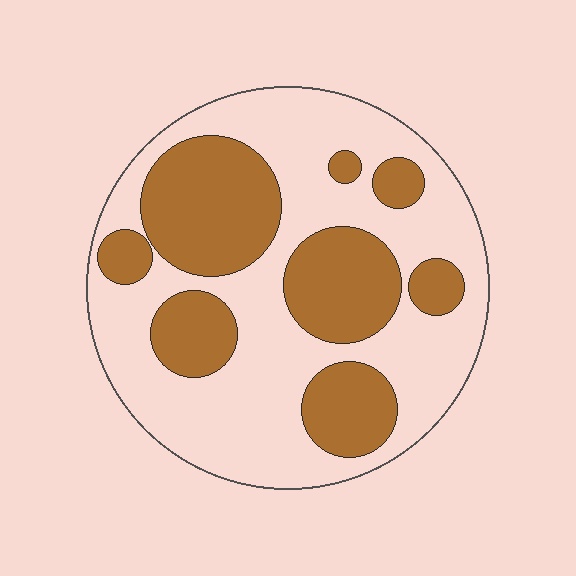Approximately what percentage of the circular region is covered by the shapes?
Approximately 40%.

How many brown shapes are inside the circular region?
8.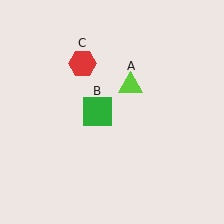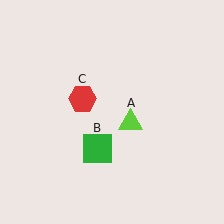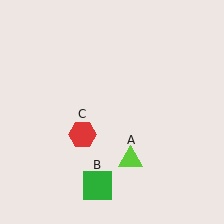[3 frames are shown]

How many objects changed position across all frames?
3 objects changed position: lime triangle (object A), green square (object B), red hexagon (object C).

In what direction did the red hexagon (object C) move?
The red hexagon (object C) moved down.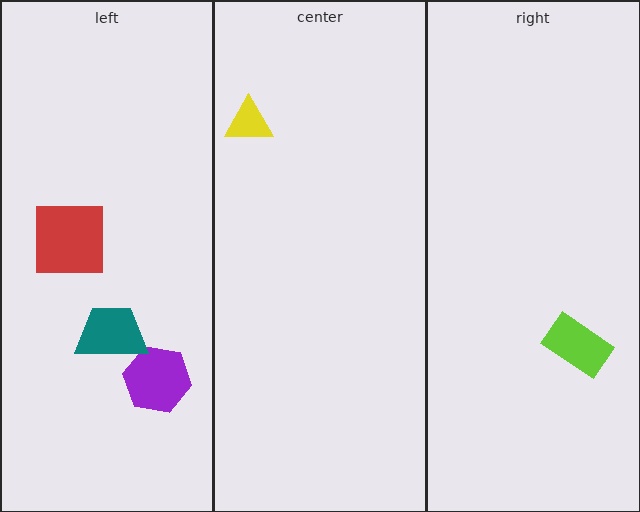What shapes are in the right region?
The lime rectangle.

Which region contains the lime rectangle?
The right region.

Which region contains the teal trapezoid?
The left region.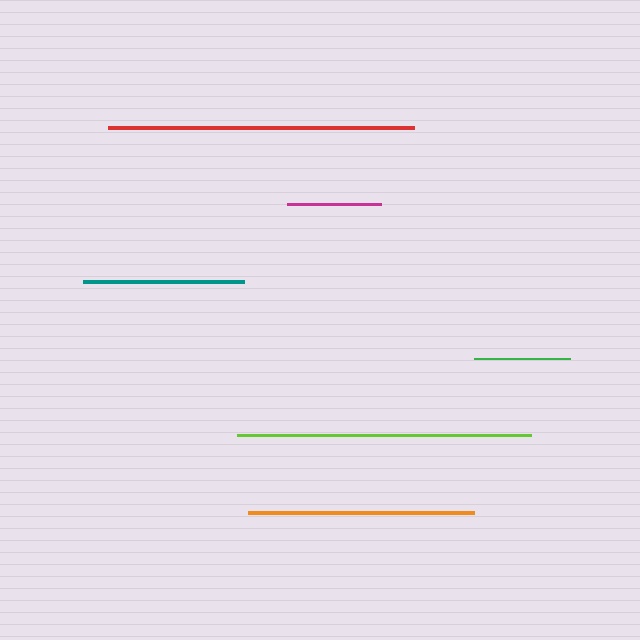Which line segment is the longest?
The red line is the longest at approximately 306 pixels.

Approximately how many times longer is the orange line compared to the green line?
The orange line is approximately 2.3 times the length of the green line.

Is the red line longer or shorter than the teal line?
The red line is longer than the teal line.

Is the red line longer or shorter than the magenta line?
The red line is longer than the magenta line.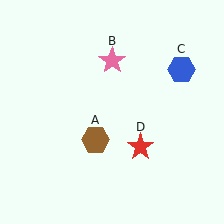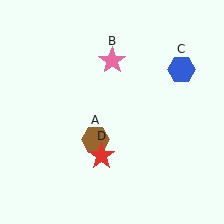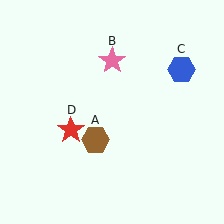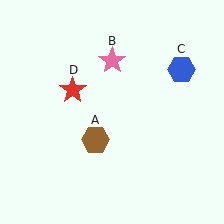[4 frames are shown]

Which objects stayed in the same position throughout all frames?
Brown hexagon (object A) and pink star (object B) and blue hexagon (object C) remained stationary.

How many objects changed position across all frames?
1 object changed position: red star (object D).